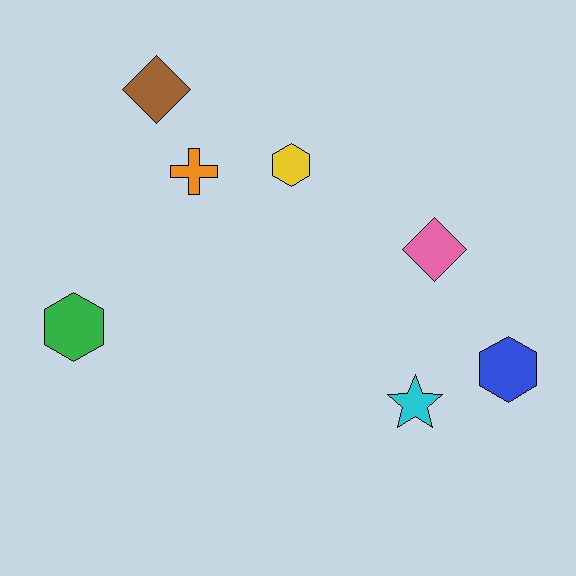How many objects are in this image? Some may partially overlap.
There are 7 objects.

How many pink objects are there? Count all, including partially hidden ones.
There is 1 pink object.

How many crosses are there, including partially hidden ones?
There is 1 cross.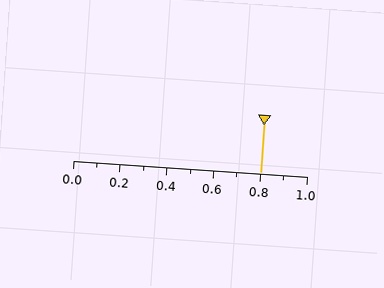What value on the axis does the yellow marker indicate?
The marker indicates approximately 0.8.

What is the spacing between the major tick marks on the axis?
The major ticks are spaced 0.2 apart.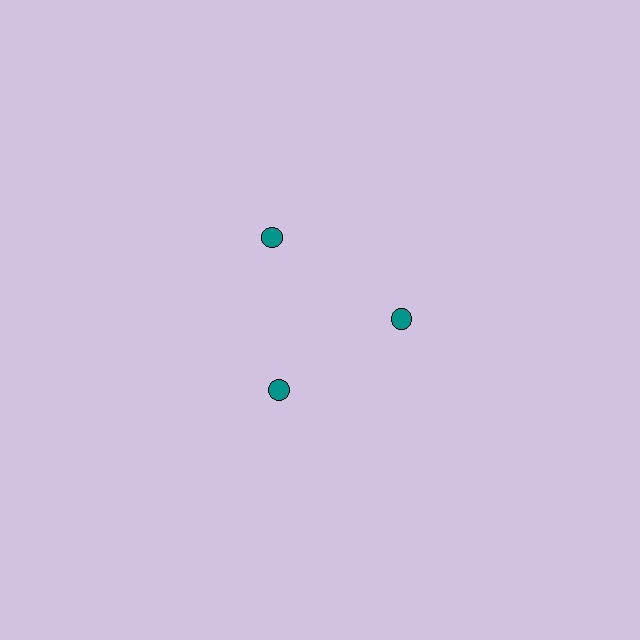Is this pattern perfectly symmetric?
No. The 3 teal circles are arranged in a ring, but one element near the 11 o'clock position is pushed outward from the center, breaking the 3-fold rotational symmetry.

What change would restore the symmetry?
The symmetry would be restored by moving it inward, back onto the ring so that all 3 circles sit at equal angles and equal distance from the center.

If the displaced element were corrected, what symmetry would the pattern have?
It would have 3-fold rotational symmetry — the pattern would map onto itself every 120 degrees.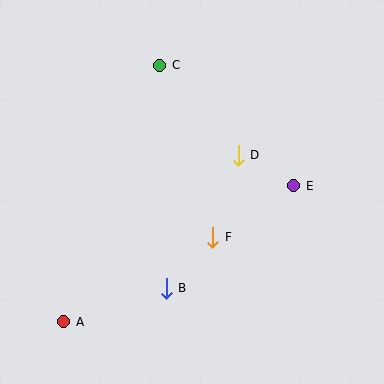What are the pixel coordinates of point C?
Point C is at (160, 65).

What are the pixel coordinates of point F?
Point F is at (213, 237).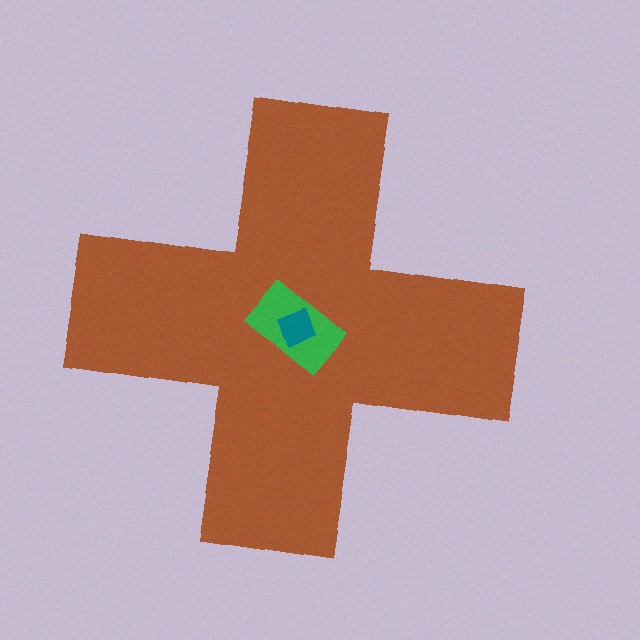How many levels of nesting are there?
3.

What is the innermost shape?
The teal diamond.